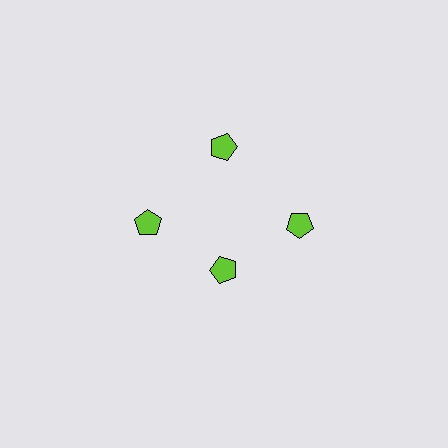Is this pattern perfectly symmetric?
No. The 4 lime pentagons are arranged in a ring, but one element near the 6 o'clock position is pulled inward toward the center, breaking the 4-fold rotational symmetry.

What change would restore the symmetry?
The symmetry would be restored by moving it outward, back onto the ring so that all 4 pentagons sit at equal angles and equal distance from the center.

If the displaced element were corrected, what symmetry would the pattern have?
It would have 4-fold rotational symmetry — the pattern would map onto itself every 90 degrees.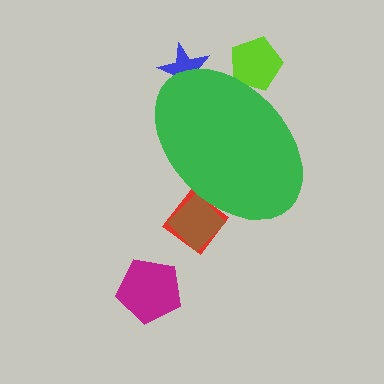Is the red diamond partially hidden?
Yes, the red diamond is partially hidden behind the green ellipse.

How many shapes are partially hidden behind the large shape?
4 shapes are partially hidden.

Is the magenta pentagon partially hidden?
No, the magenta pentagon is fully visible.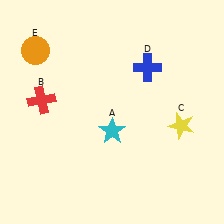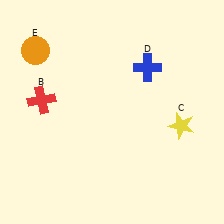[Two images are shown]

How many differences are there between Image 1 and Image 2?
There is 1 difference between the two images.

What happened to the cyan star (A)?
The cyan star (A) was removed in Image 2. It was in the bottom-right area of Image 1.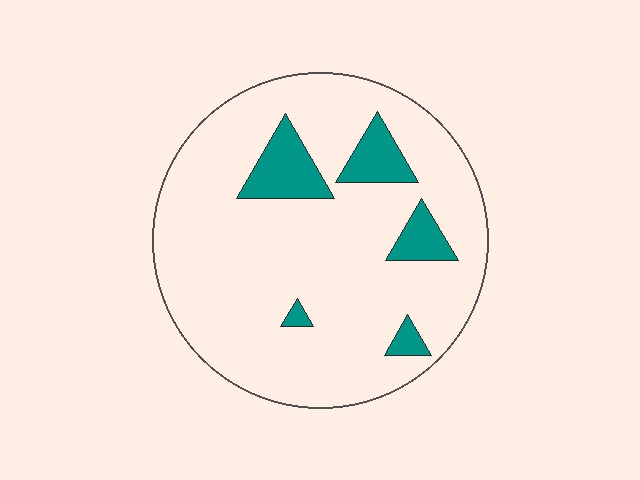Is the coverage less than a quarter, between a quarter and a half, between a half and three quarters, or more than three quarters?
Less than a quarter.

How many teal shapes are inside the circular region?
5.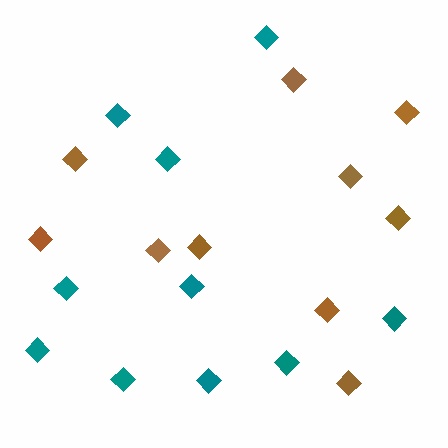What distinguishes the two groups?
There are 2 groups: one group of brown diamonds (10) and one group of teal diamonds (10).